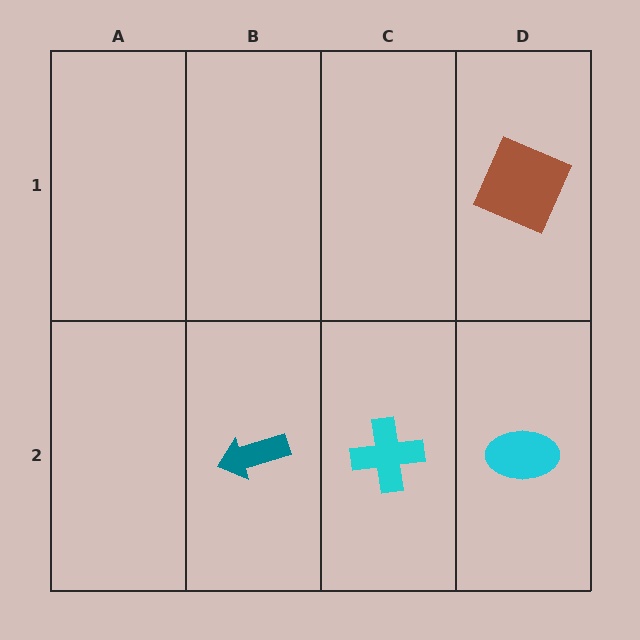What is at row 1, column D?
A brown square.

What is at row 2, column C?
A cyan cross.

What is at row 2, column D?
A cyan ellipse.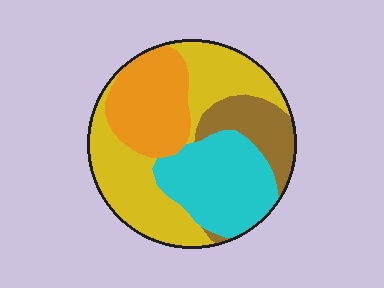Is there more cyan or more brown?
Cyan.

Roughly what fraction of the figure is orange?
Orange takes up about one fifth (1/5) of the figure.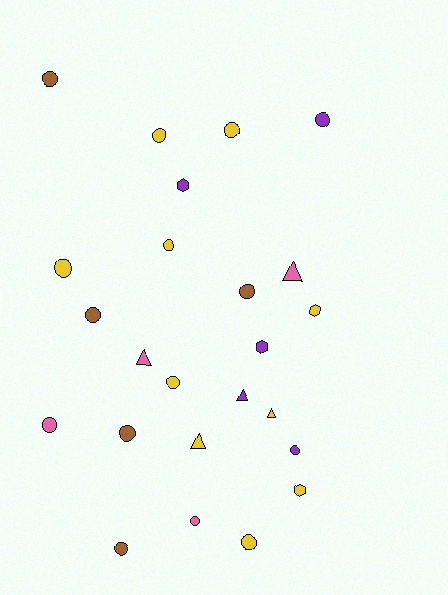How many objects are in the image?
There are 24 objects.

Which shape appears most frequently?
Circle, with 15 objects.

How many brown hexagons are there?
There are no brown hexagons.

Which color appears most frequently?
Yellow, with 10 objects.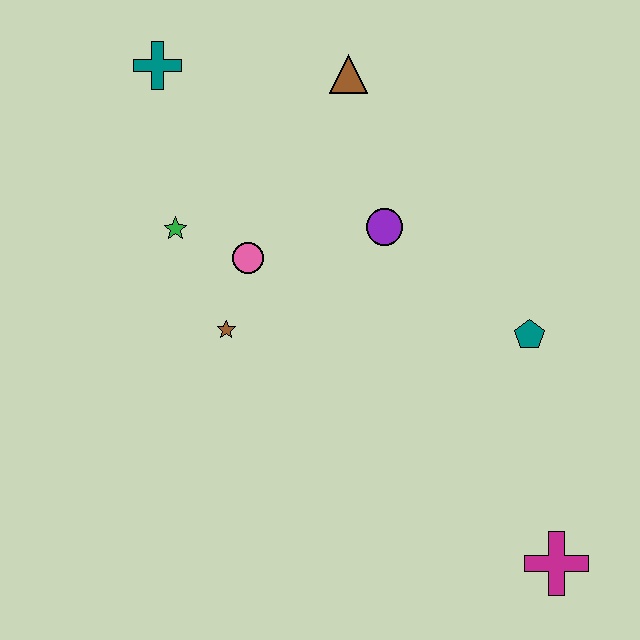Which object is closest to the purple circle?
The pink circle is closest to the purple circle.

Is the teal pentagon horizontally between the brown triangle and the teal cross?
No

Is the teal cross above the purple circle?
Yes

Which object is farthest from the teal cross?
The magenta cross is farthest from the teal cross.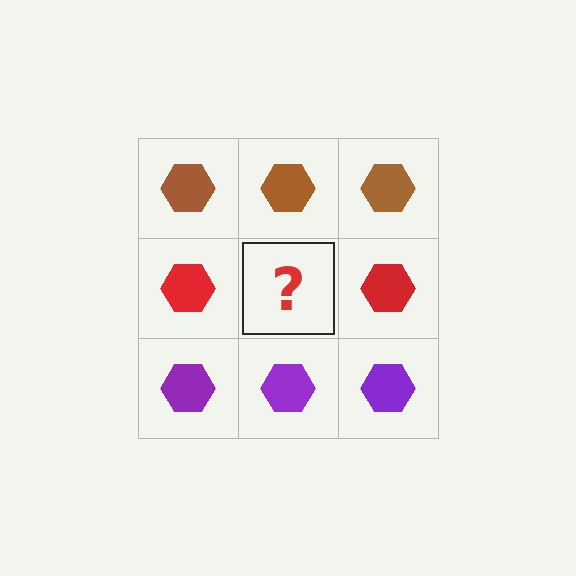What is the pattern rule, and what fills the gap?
The rule is that each row has a consistent color. The gap should be filled with a red hexagon.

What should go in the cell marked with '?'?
The missing cell should contain a red hexagon.